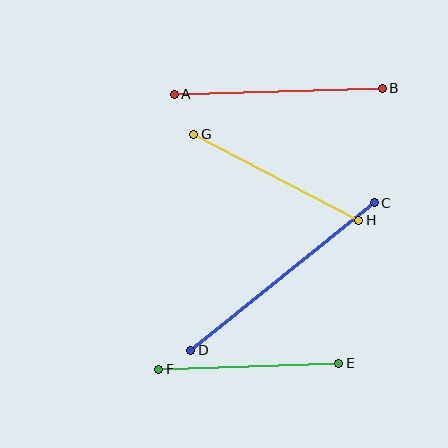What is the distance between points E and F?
The distance is approximately 180 pixels.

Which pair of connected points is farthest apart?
Points C and D are farthest apart.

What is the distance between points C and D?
The distance is approximately 236 pixels.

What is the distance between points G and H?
The distance is approximately 186 pixels.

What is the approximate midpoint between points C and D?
The midpoint is at approximately (283, 277) pixels.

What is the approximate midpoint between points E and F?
The midpoint is at approximately (249, 366) pixels.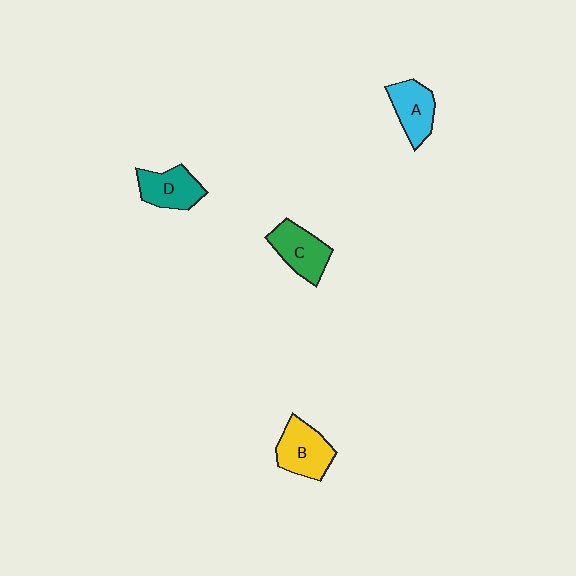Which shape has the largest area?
Shape B (yellow).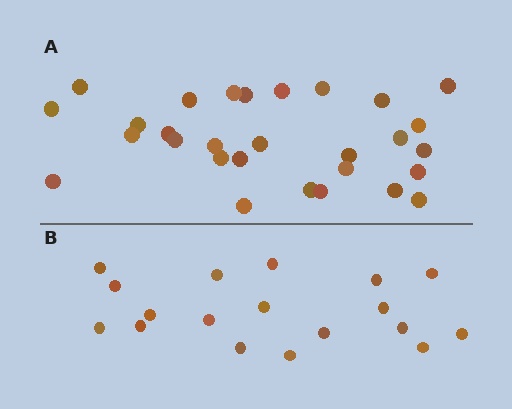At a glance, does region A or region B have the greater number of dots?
Region A (the top region) has more dots.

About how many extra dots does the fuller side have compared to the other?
Region A has roughly 12 or so more dots than region B.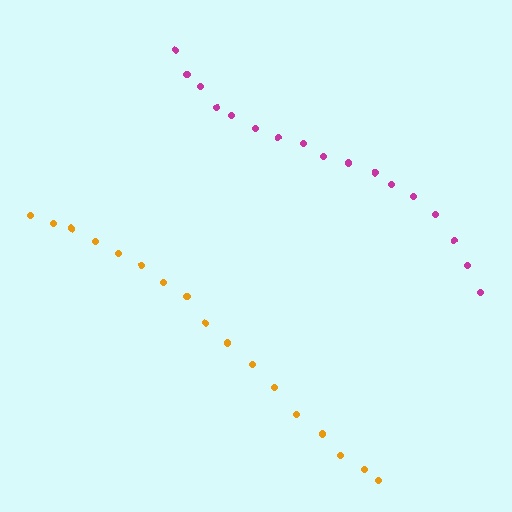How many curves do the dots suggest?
There are 2 distinct paths.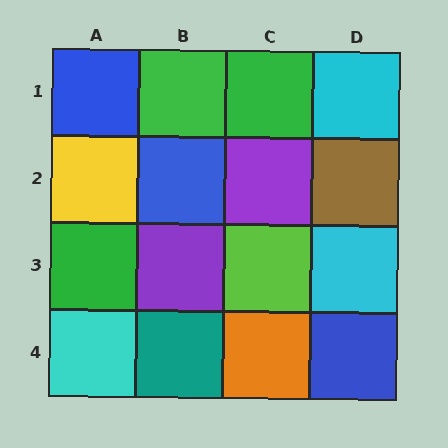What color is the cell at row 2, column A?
Yellow.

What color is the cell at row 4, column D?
Blue.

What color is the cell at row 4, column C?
Orange.